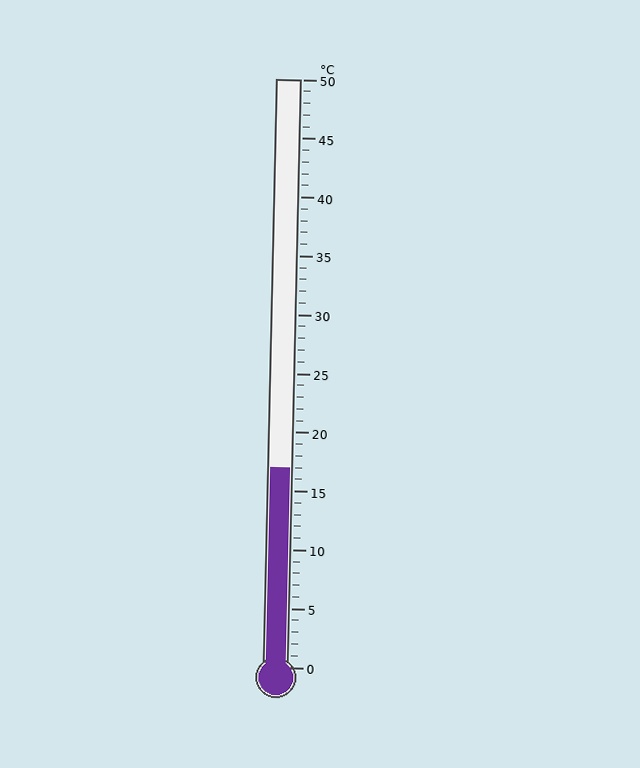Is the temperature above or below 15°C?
The temperature is above 15°C.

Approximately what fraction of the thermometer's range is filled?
The thermometer is filled to approximately 35% of its range.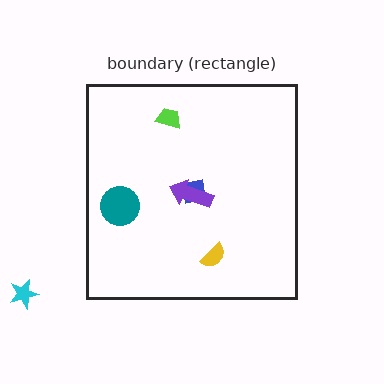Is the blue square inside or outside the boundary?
Inside.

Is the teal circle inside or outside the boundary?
Inside.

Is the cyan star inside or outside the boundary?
Outside.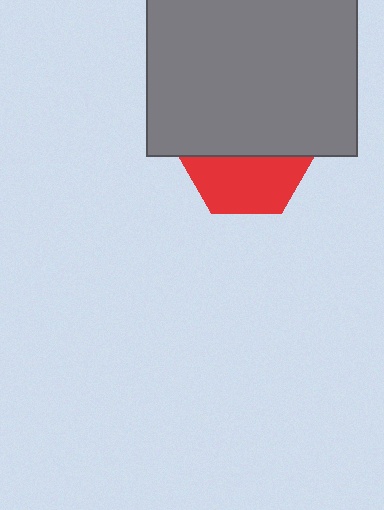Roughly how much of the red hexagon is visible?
A small part of it is visible (roughly 45%).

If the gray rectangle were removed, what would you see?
You would see the complete red hexagon.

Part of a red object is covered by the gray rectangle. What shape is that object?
It is a hexagon.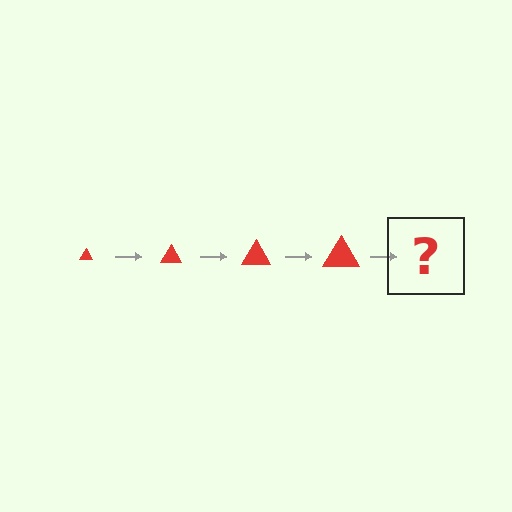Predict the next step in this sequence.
The next step is a red triangle, larger than the previous one.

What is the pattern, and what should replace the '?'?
The pattern is that the triangle gets progressively larger each step. The '?' should be a red triangle, larger than the previous one.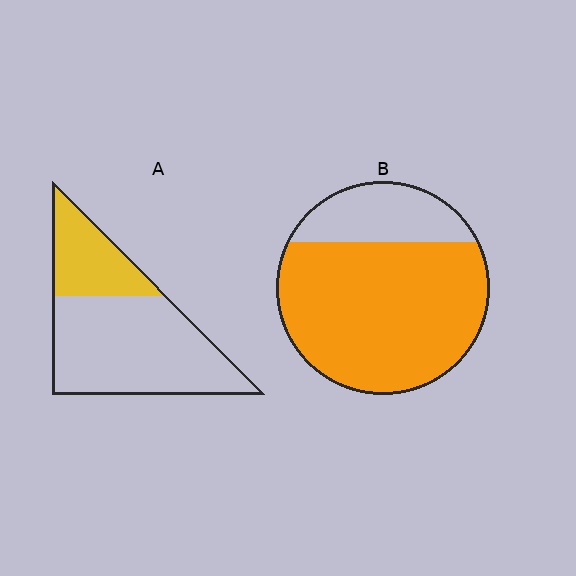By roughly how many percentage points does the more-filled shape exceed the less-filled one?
By roughly 45 percentage points (B over A).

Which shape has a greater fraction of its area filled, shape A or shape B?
Shape B.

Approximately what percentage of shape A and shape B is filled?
A is approximately 30% and B is approximately 75%.